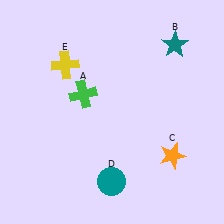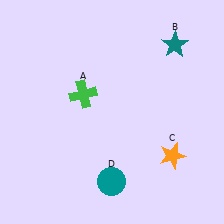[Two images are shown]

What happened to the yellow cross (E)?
The yellow cross (E) was removed in Image 2. It was in the top-left area of Image 1.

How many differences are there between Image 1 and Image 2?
There is 1 difference between the two images.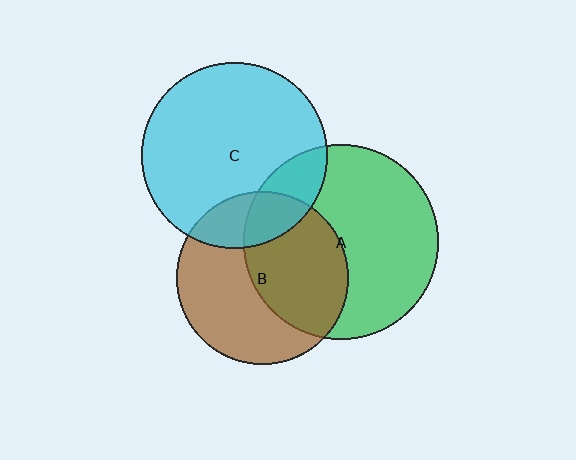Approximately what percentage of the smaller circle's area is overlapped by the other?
Approximately 50%.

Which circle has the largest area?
Circle A (green).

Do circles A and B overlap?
Yes.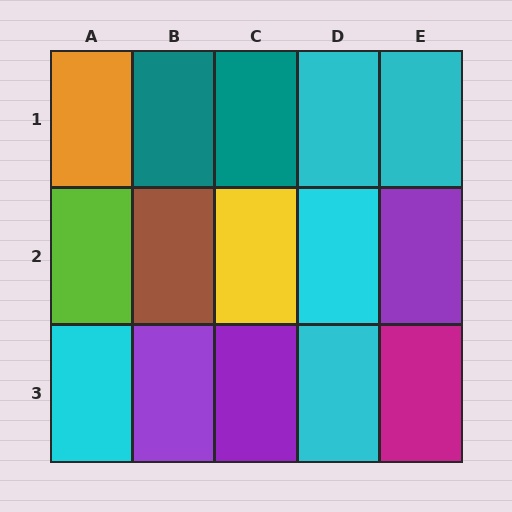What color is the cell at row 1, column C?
Teal.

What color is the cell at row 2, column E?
Purple.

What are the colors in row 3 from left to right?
Cyan, purple, purple, cyan, magenta.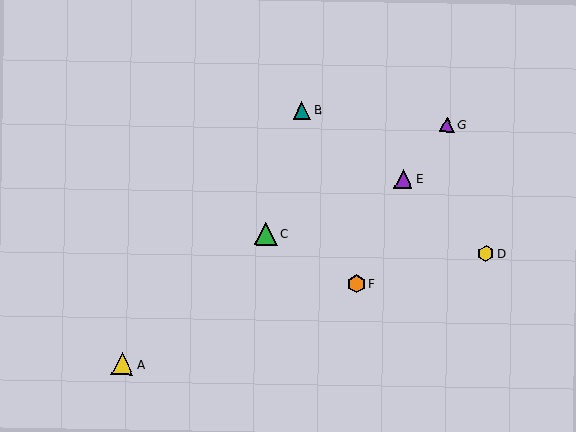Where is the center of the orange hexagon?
The center of the orange hexagon is at (356, 284).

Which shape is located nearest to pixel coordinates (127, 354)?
The yellow triangle (labeled A) at (122, 364) is nearest to that location.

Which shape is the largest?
The green triangle (labeled C) is the largest.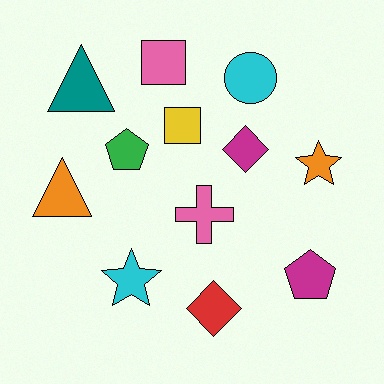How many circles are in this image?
There is 1 circle.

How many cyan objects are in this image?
There are 2 cyan objects.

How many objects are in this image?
There are 12 objects.